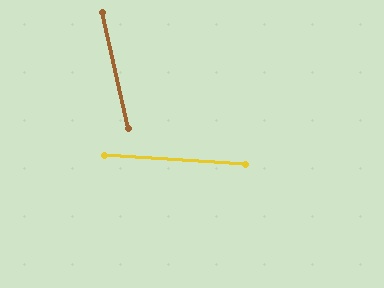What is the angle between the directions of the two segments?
Approximately 74 degrees.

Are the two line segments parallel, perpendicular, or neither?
Neither parallel nor perpendicular — they differ by about 74°.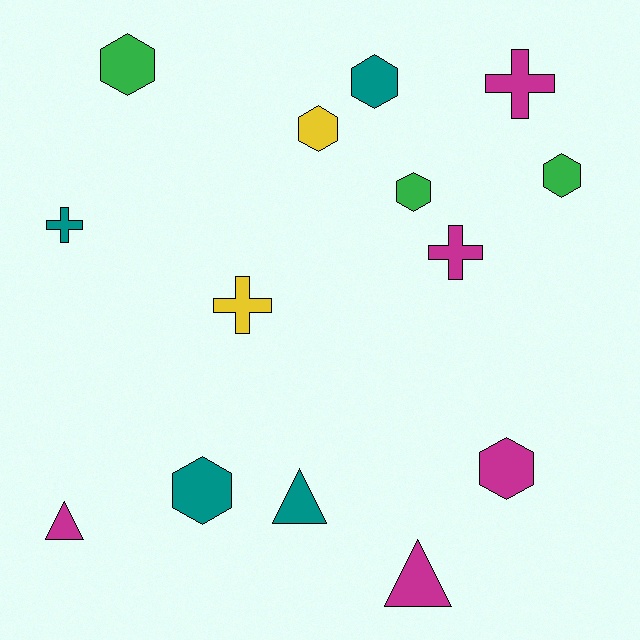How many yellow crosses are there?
There is 1 yellow cross.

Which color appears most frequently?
Magenta, with 5 objects.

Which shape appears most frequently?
Hexagon, with 7 objects.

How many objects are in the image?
There are 14 objects.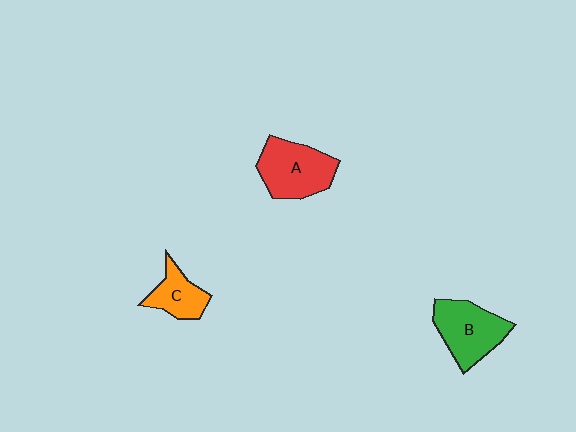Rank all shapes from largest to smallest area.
From largest to smallest: A (red), B (green), C (orange).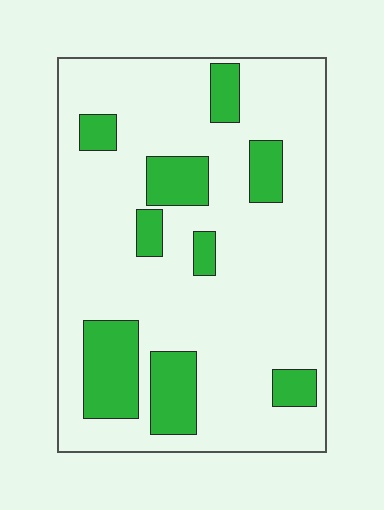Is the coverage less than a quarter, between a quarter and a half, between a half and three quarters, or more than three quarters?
Less than a quarter.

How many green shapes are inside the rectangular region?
9.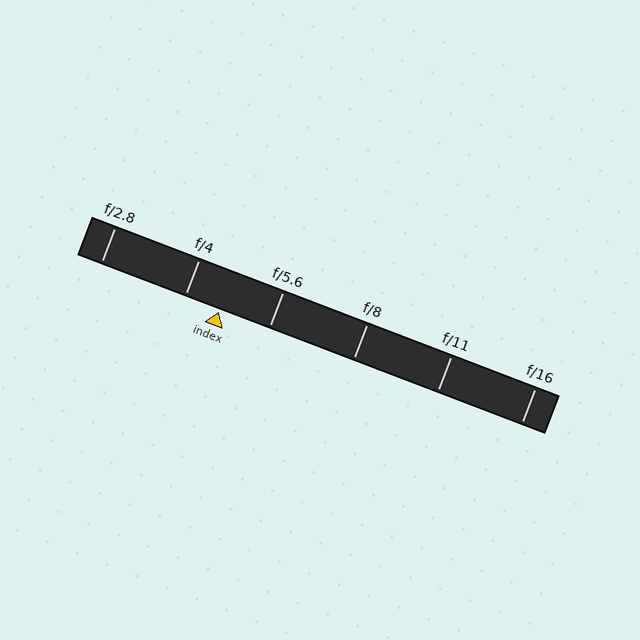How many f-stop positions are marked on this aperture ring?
There are 6 f-stop positions marked.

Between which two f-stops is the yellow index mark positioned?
The index mark is between f/4 and f/5.6.